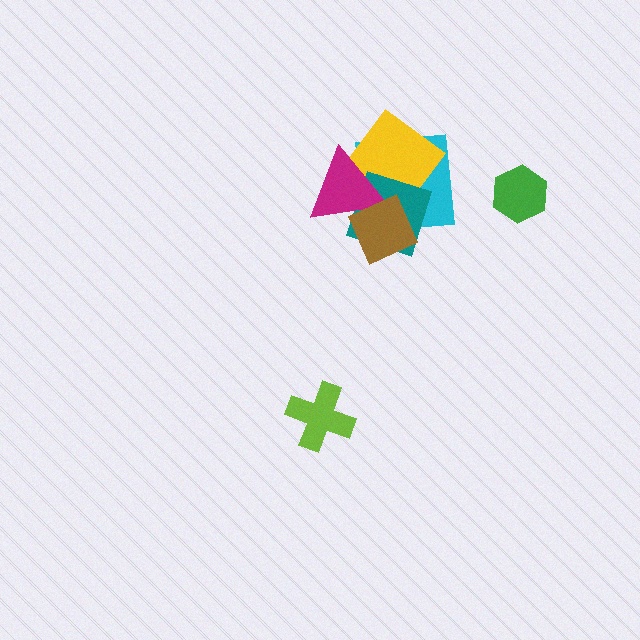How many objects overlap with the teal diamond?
4 objects overlap with the teal diamond.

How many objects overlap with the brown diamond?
3 objects overlap with the brown diamond.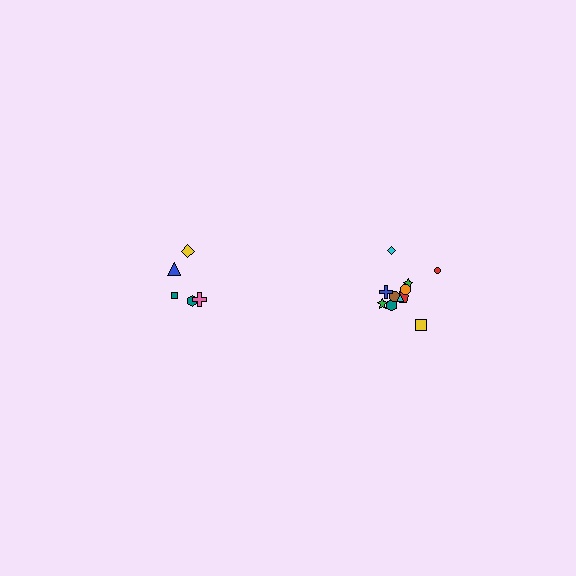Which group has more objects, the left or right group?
The right group.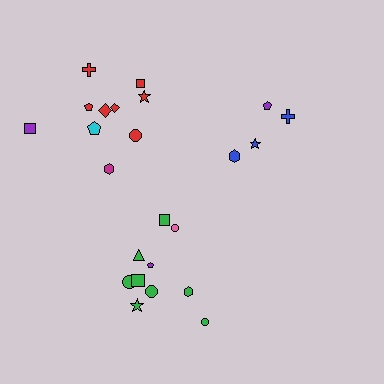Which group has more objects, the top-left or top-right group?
The top-left group.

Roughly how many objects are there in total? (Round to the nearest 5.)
Roughly 25 objects in total.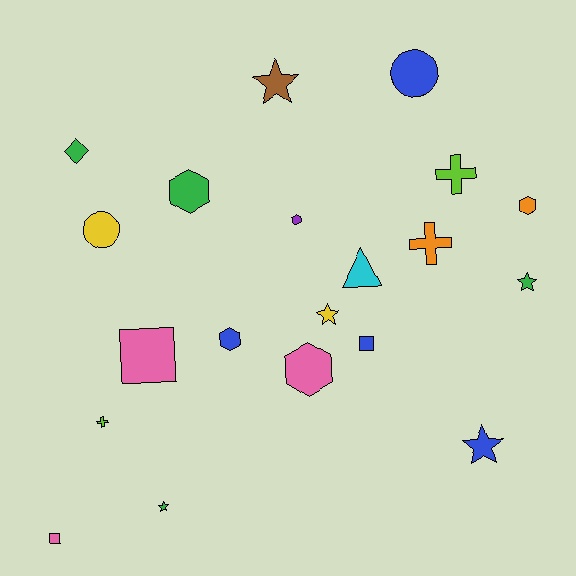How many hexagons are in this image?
There are 5 hexagons.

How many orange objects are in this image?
There are 2 orange objects.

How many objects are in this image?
There are 20 objects.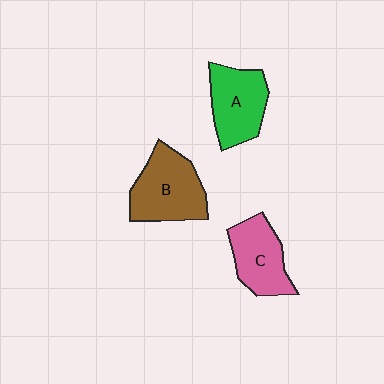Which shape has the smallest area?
Shape C (pink).